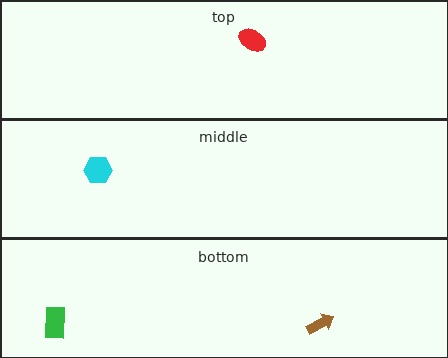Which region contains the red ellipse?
The top region.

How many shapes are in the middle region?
1.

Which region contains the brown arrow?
The bottom region.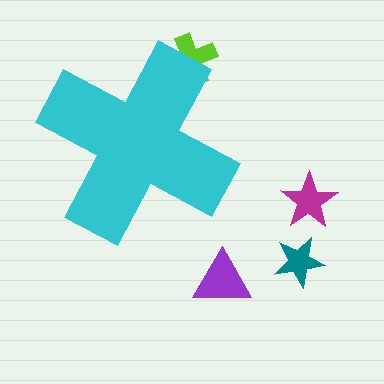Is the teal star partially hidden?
No, the teal star is fully visible.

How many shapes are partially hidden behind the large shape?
1 shape is partially hidden.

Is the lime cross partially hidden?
Yes, the lime cross is partially hidden behind the cyan cross.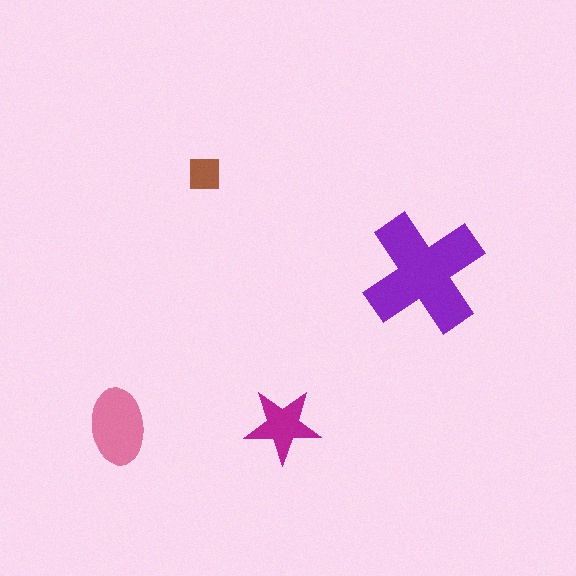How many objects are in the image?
There are 4 objects in the image.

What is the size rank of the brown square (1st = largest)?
4th.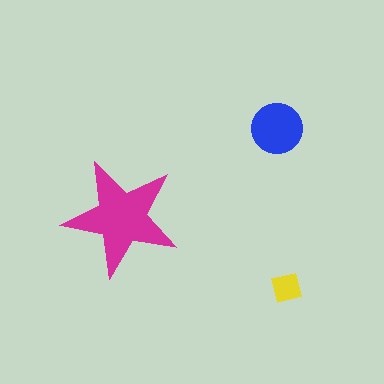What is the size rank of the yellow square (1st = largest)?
3rd.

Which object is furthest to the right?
The yellow square is rightmost.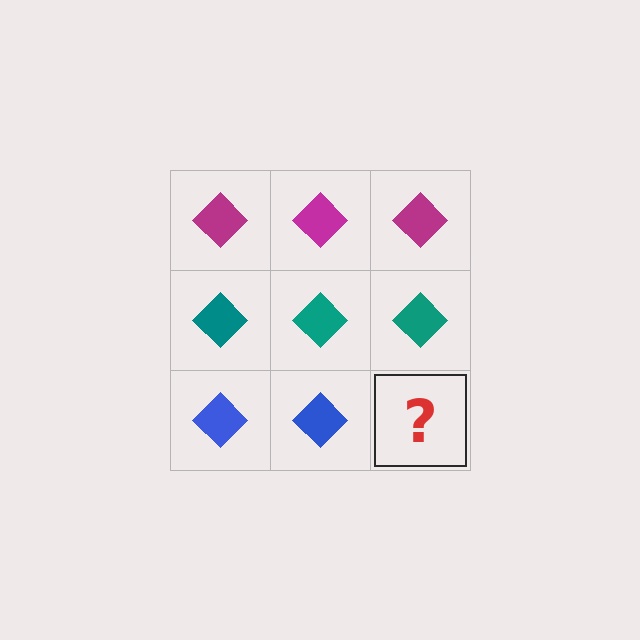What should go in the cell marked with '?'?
The missing cell should contain a blue diamond.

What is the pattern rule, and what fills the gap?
The rule is that each row has a consistent color. The gap should be filled with a blue diamond.